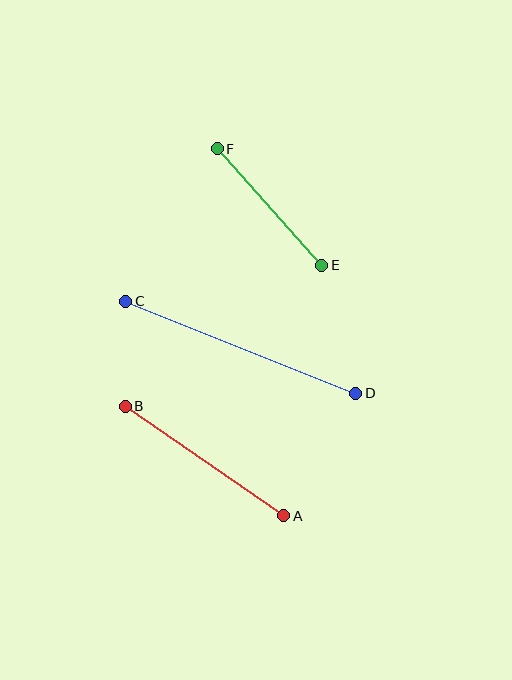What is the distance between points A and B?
The distance is approximately 192 pixels.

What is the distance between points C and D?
The distance is approximately 248 pixels.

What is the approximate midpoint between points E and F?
The midpoint is at approximately (269, 207) pixels.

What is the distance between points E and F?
The distance is approximately 157 pixels.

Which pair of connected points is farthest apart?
Points C and D are farthest apart.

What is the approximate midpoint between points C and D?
The midpoint is at approximately (241, 347) pixels.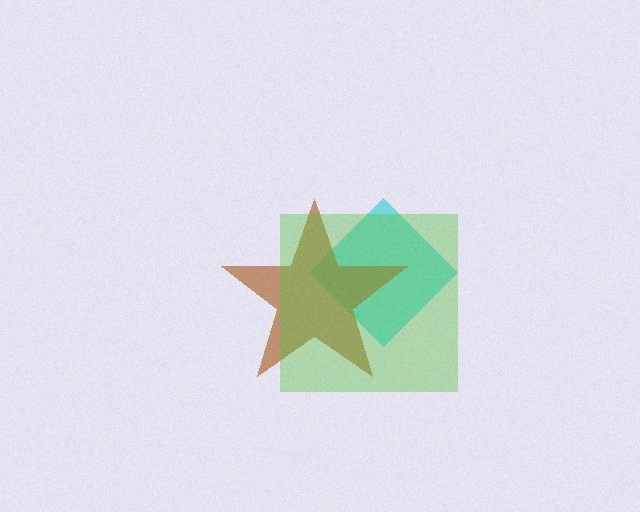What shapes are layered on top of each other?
The layered shapes are: a cyan diamond, a brown star, a lime square.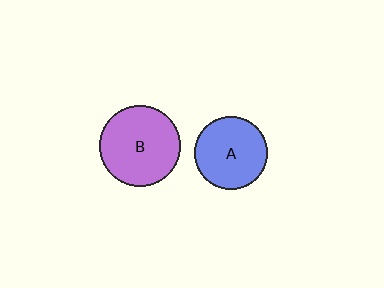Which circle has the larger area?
Circle B (purple).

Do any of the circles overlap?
No, none of the circles overlap.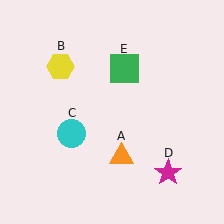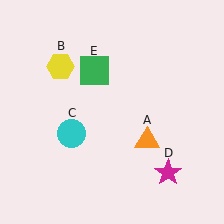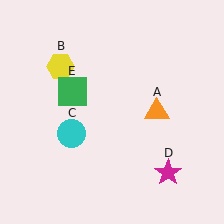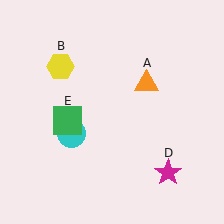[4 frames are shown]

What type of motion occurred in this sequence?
The orange triangle (object A), green square (object E) rotated counterclockwise around the center of the scene.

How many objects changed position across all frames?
2 objects changed position: orange triangle (object A), green square (object E).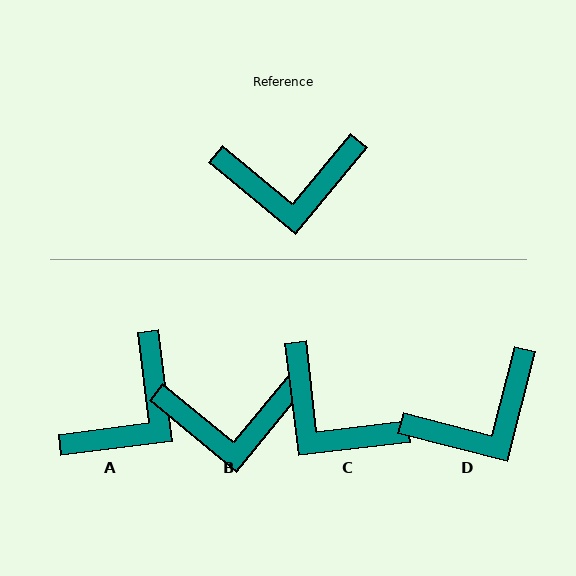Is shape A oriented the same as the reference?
No, it is off by about 47 degrees.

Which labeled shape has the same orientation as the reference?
B.